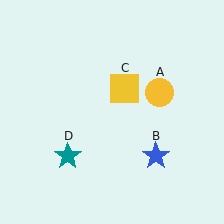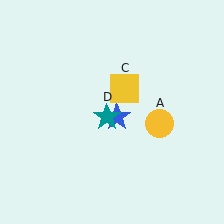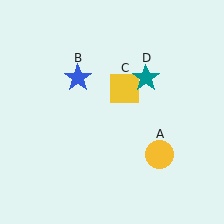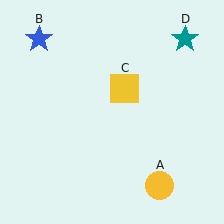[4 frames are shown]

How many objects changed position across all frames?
3 objects changed position: yellow circle (object A), blue star (object B), teal star (object D).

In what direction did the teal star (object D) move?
The teal star (object D) moved up and to the right.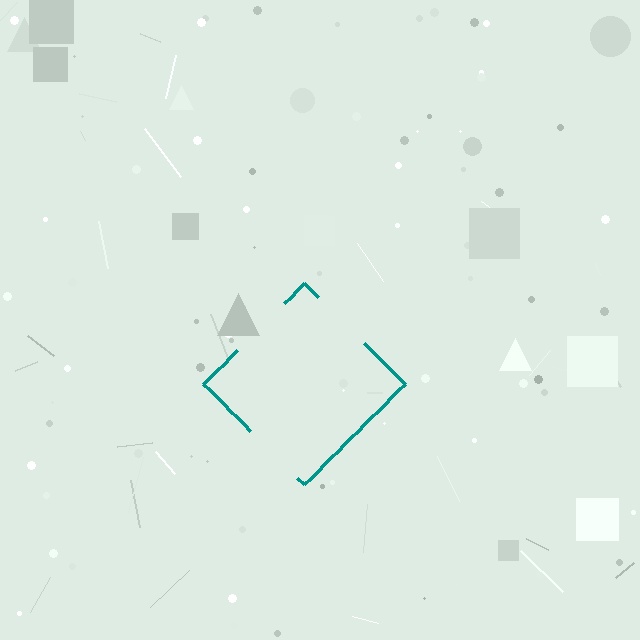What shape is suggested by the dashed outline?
The dashed outline suggests a diamond.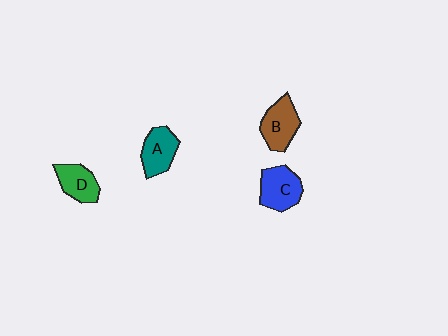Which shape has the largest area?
Shape C (blue).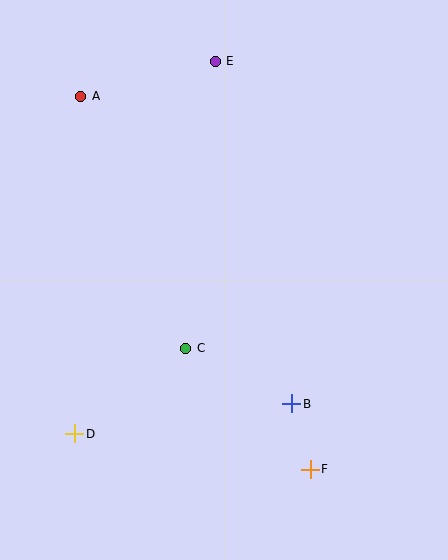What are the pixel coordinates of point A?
Point A is at (81, 97).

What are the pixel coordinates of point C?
Point C is at (186, 348).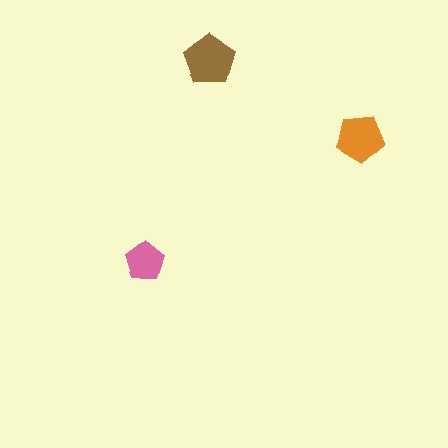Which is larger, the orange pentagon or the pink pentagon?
The orange one.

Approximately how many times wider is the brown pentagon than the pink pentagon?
About 1.5 times wider.